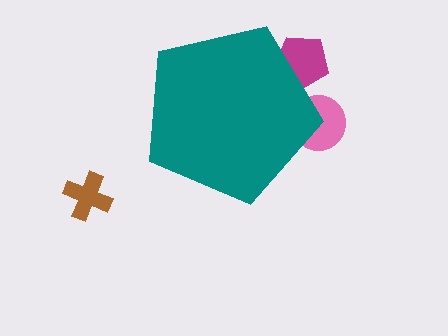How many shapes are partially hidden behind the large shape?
2 shapes are partially hidden.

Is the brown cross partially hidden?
No, the brown cross is fully visible.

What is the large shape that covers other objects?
A teal pentagon.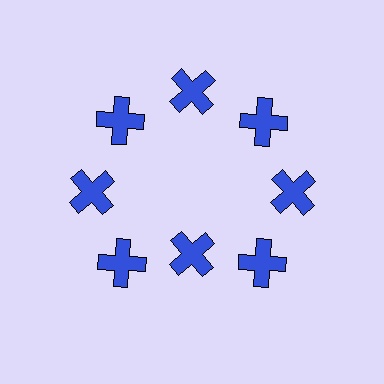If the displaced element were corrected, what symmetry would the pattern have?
It would have 8-fold rotational symmetry — the pattern would map onto itself every 45 degrees.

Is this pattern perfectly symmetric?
No. The 8 blue crosses are arranged in a ring, but one element near the 6 o'clock position is pulled inward toward the center, breaking the 8-fold rotational symmetry.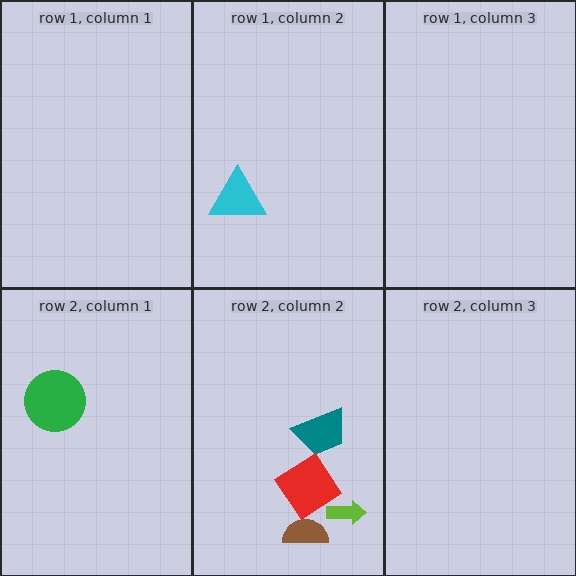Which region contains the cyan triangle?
The row 1, column 2 region.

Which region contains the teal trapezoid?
The row 2, column 2 region.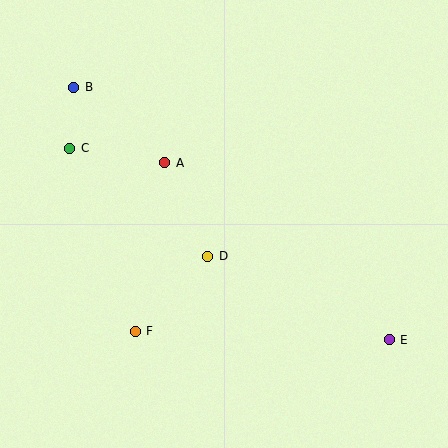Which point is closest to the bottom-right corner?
Point E is closest to the bottom-right corner.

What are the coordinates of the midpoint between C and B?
The midpoint between C and B is at (72, 118).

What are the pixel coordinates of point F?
Point F is at (135, 331).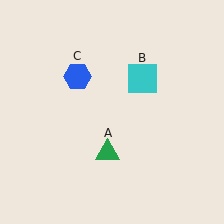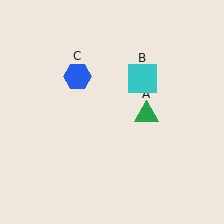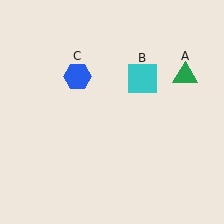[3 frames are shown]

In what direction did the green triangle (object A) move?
The green triangle (object A) moved up and to the right.